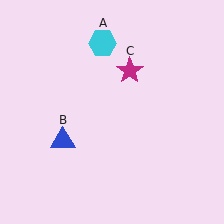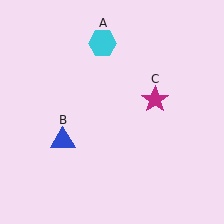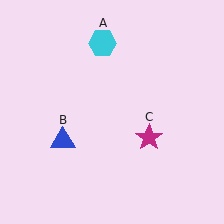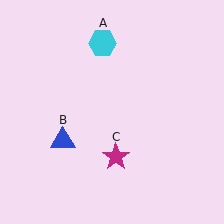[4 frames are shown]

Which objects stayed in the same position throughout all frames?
Cyan hexagon (object A) and blue triangle (object B) remained stationary.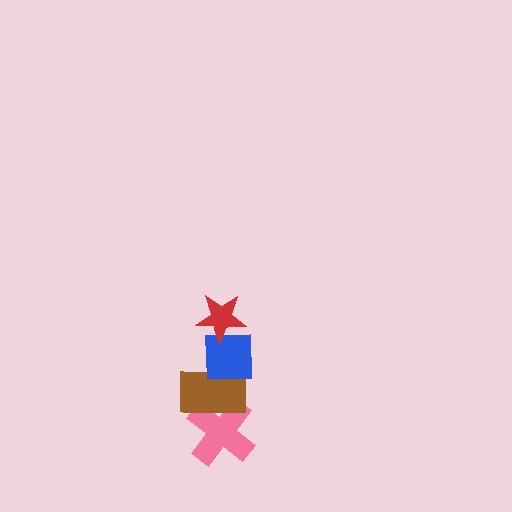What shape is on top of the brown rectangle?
The blue square is on top of the brown rectangle.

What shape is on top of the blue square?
The red star is on top of the blue square.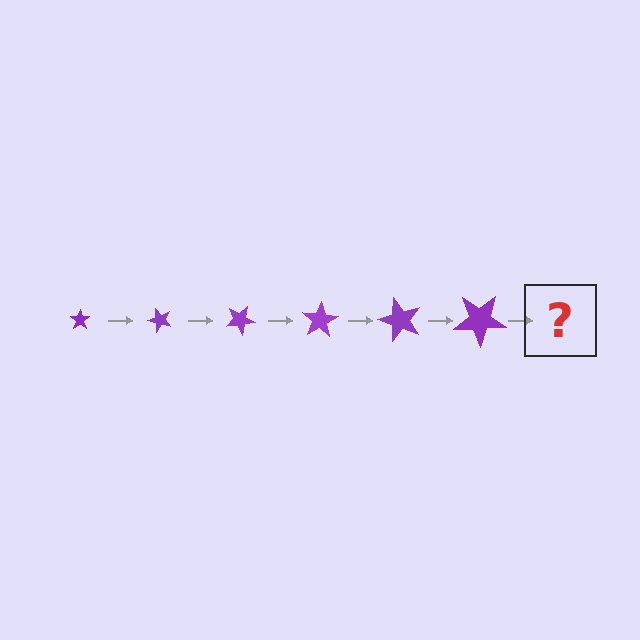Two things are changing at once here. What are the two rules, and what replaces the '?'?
The two rules are that the star grows larger each step and it rotates 50 degrees each step. The '?' should be a star, larger than the previous one and rotated 300 degrees from the start.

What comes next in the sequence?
The next element should be a star, larger than the previous one and rotated 300 degrees from the start.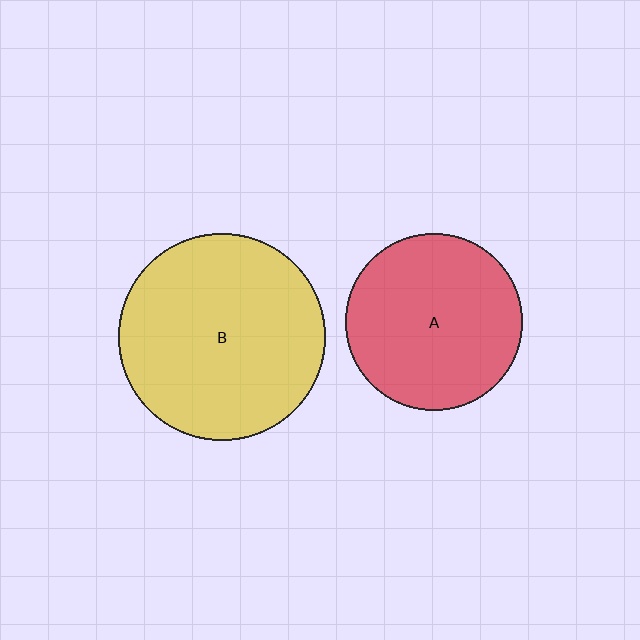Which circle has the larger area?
Circle B (yellow).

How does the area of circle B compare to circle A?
Approximately 1.4 times.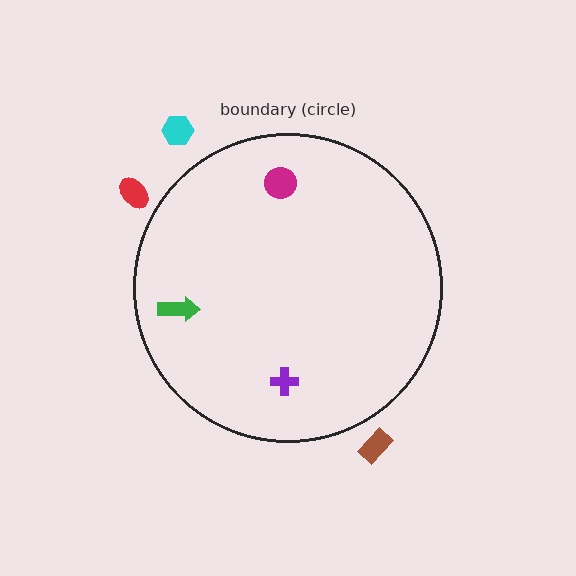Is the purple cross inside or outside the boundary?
Inside.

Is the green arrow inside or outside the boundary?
Inside.